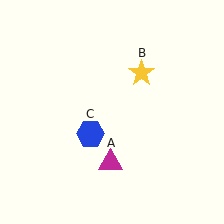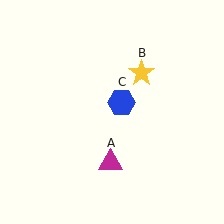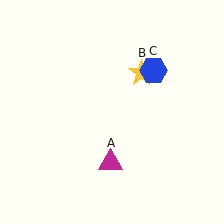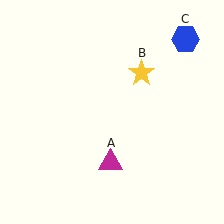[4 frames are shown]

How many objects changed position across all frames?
1 object changed position: blue hexagon (object C).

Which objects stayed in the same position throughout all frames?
Magenta triangle (object A) and yellow star (object B) remained stationary.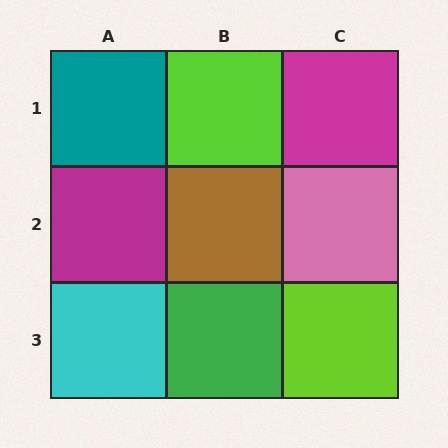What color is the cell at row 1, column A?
Teal.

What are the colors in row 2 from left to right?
Magenta, brown, pink.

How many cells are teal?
1 cell is teal.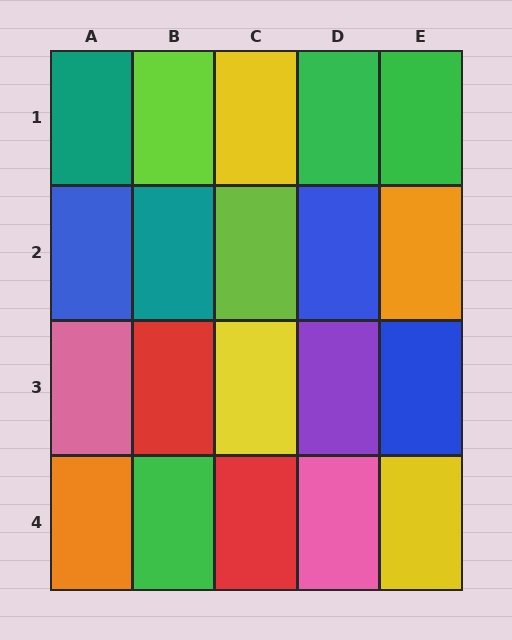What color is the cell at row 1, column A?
Teal.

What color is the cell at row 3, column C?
Yellow.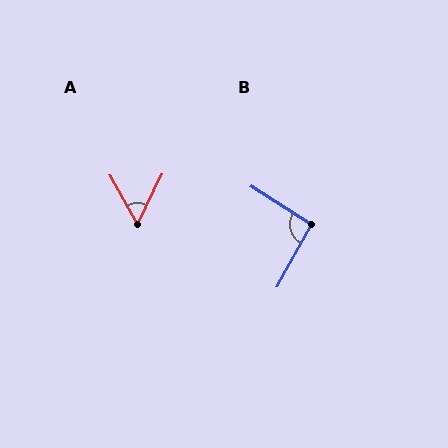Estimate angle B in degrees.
Approximately 94 degrees.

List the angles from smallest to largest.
A (54°), B (94°).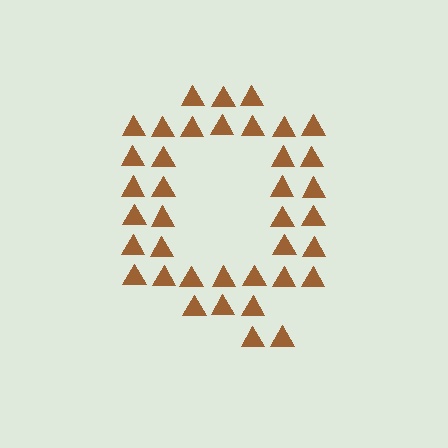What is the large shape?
The large shape is the letter Q.